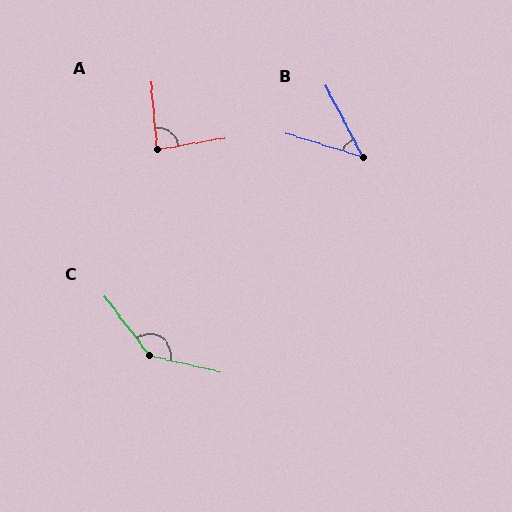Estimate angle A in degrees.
Approximately 85 degrees.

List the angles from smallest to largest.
B (45°), A (85°), C (140°).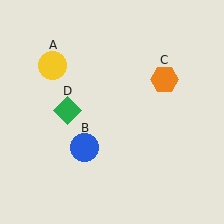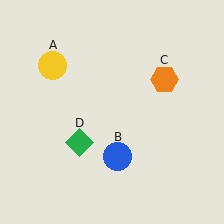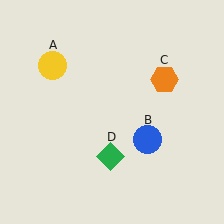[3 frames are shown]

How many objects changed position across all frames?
2 objects changed position: blue circle (object B), green diamond (object D).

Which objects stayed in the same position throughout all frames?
Yellow circle (object A) and orange hexagon (object C) remained stationary.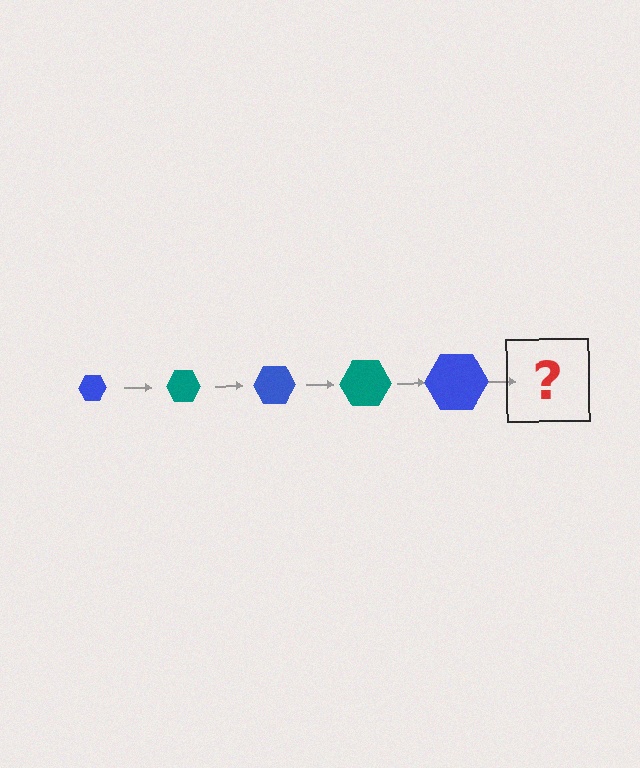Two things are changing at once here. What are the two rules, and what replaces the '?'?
The two rules are that the hexagon grows larger each step and the color cycles through blue and teal. The '?' should be a teal hexagon, larger than the previous one.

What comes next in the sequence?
The next element should be a teal hexagon, larger than the previous one.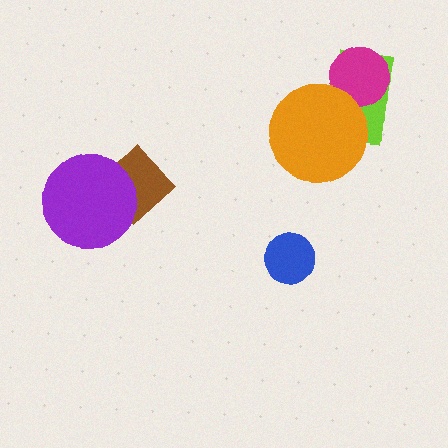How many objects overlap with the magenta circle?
2 objects overlap with the magenta circle.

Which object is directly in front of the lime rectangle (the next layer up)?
The magenta circle is directly in front of the lime rectangle.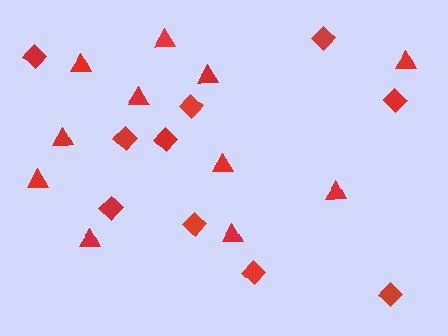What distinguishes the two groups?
There are 2 groups: one group of triangles (11) and one group of diamonds (10).